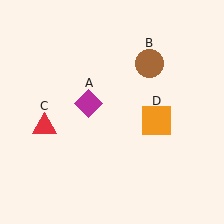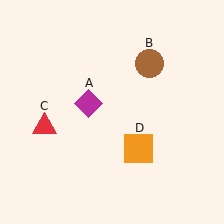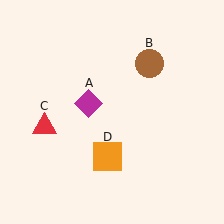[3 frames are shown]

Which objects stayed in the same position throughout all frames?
Magenta diamond (object A) and brown circle (object B) and red triangle (object C) remained stationary.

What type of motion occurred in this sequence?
The orange square (object D) rotated clockwise around the center of the scene.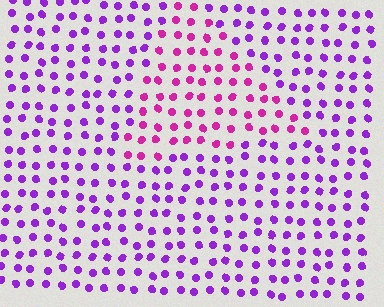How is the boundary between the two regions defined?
The boundary is defined purely by a slight shift in hue (about 37 degrees). Spacing, size, and orientation are identical on both sides.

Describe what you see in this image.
The image is filled with small purple elements in a uniform arrangement. A triangle-shaped region is visible where the elements are tinted to a slightly different hue, forming a subtle color boundary.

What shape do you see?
I see a triangle.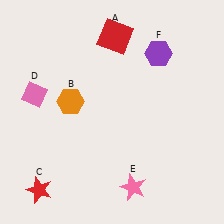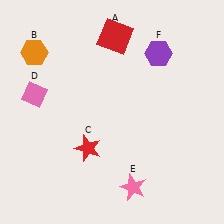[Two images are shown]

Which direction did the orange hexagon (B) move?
The orange hexagon (B) moved up.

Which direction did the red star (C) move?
The red star (C) moved right.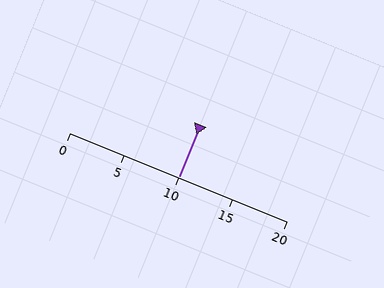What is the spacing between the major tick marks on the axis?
The major ticks are spaced 5 apart.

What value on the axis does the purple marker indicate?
The marker indicates approximately 10.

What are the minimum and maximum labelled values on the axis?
The axis runs from 0 to 20.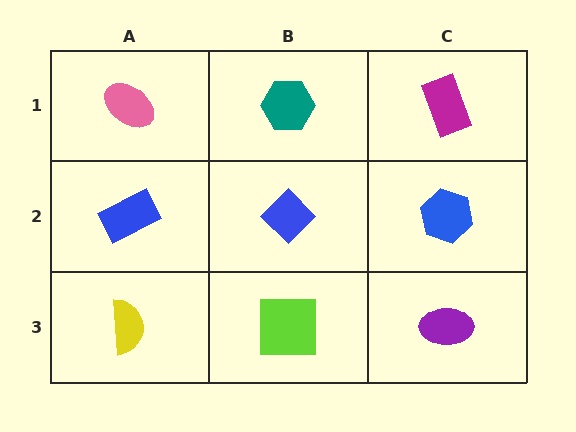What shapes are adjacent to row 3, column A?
A blue rectangle (row 2, column A), a lime square (row 3, column B).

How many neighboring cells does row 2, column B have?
4.